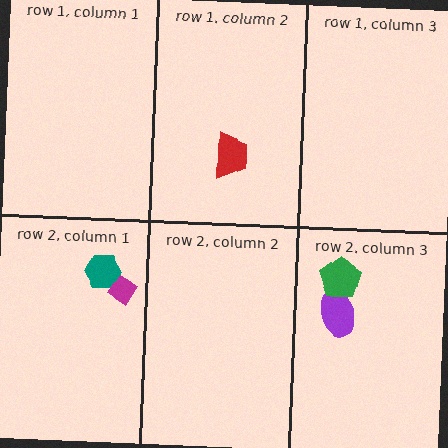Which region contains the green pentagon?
The row 2, column 3 region.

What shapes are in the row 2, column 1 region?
The teal hexagon, the magenta diamond.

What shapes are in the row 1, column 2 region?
The red trapezoid.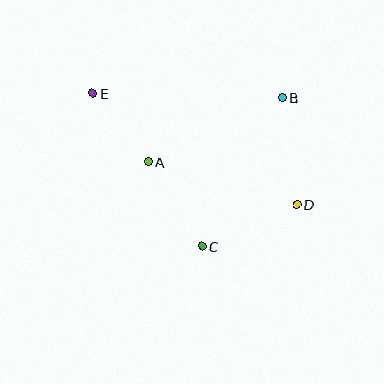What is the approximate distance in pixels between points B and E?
The distance between B and E is approximately 189 pixels.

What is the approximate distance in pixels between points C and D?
The distance between C and D is approximately 104 pixels.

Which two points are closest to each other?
Points A and E are closest to each other.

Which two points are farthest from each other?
Points D and E are farthest from each other.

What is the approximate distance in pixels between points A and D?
The distance between A and D is approximately 154 pixels.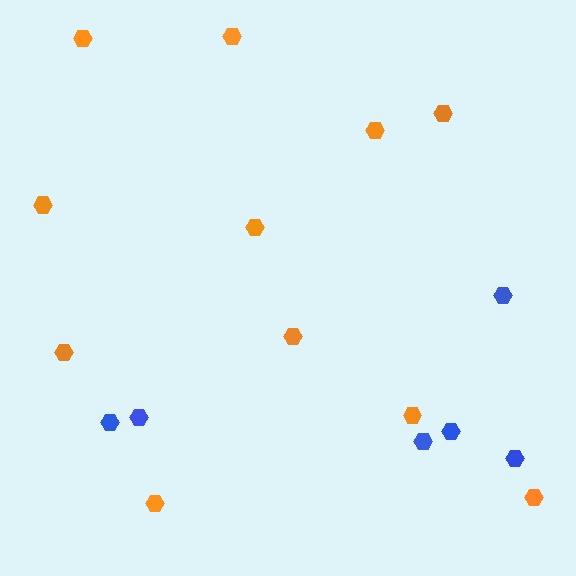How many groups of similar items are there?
There are 2 groups: one group of orange hexagons (11) and one group of blue hexagons (6).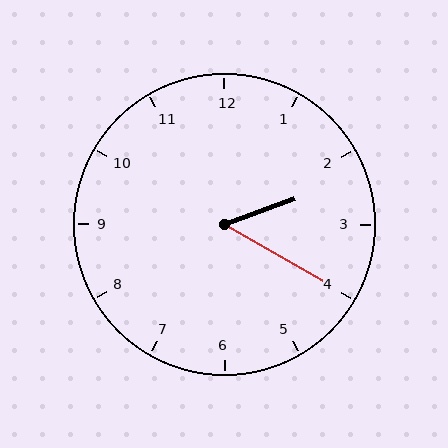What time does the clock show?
2:20.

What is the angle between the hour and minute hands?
Approximately 50 degrees.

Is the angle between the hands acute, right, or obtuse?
It is acute.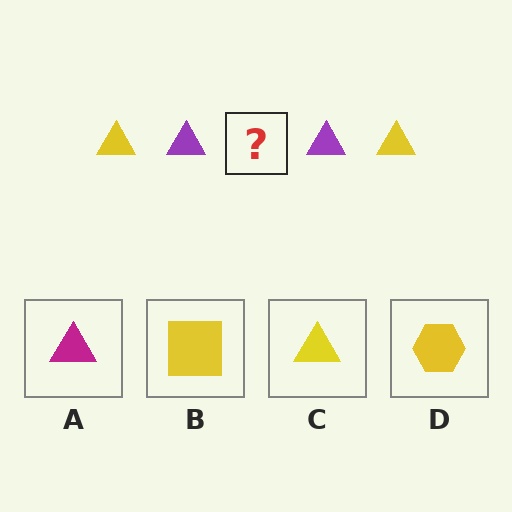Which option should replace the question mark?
Option C.